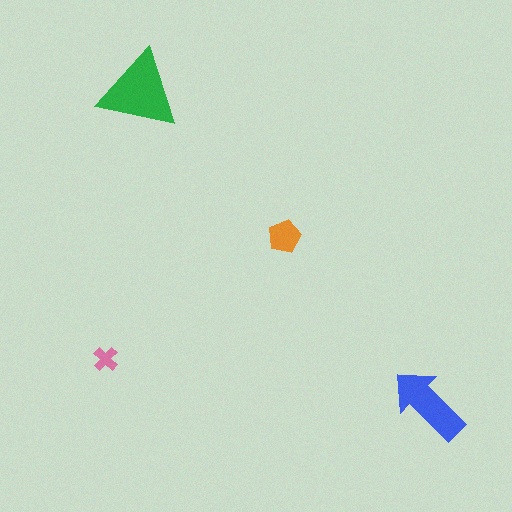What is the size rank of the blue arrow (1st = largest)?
2nd.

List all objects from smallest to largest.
The pink cross, the orange pentagon, the blue arrow, the green triangle.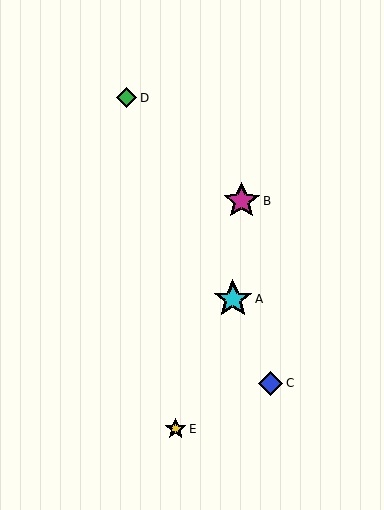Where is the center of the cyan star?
The center of the cyan star is at (233, 299).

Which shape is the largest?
The cyan star (labeled A) is the largest.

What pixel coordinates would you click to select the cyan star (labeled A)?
Click at (233, 299) to select the cyan star A.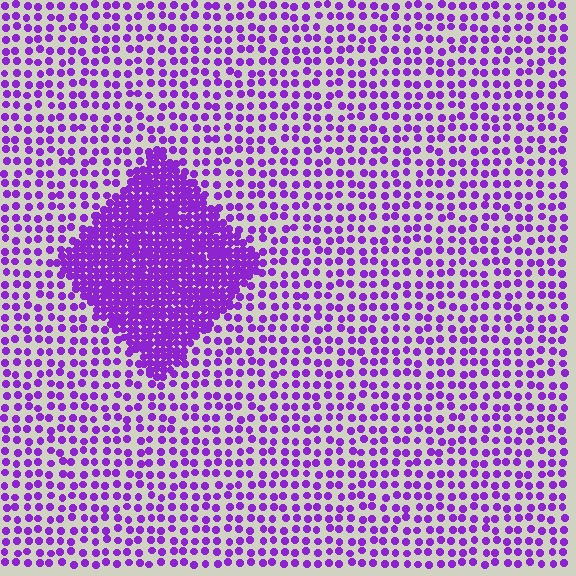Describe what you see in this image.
The image contains small purple elements arranged at two different densities. A diamond-shaped region is visible where the elements are more densely packed than the surrounding area.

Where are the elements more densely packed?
The elements are more densely packed inside the diamond boundary.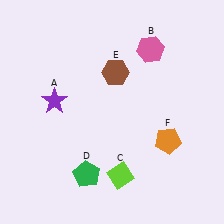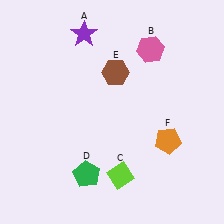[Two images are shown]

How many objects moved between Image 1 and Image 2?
1 object moved between the two images.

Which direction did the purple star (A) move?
The purple star (A) moved up.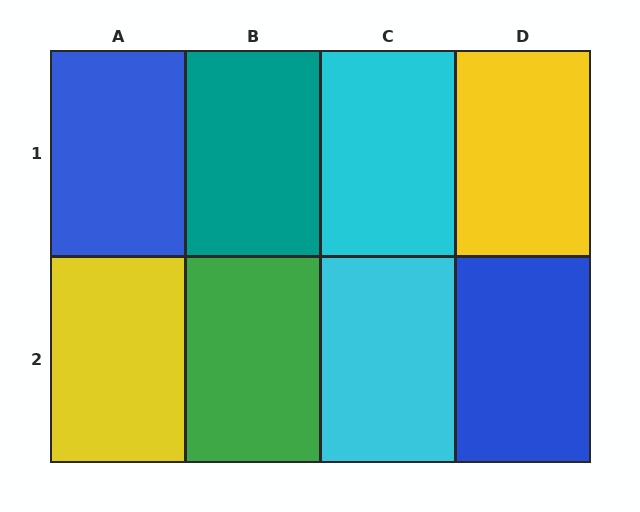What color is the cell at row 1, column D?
Yellow.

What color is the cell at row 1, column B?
Teal.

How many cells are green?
1 cell is green.